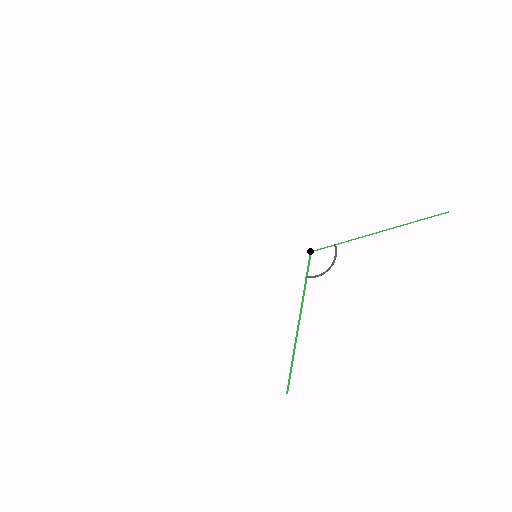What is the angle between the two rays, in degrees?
Approximately 115 degrees.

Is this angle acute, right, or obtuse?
It is obtuse.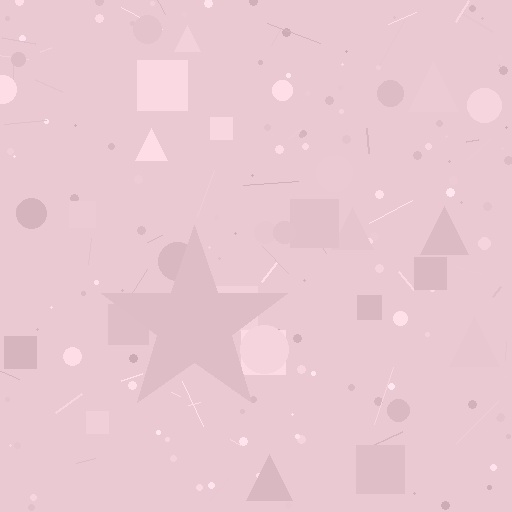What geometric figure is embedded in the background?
A star is embedded in the background.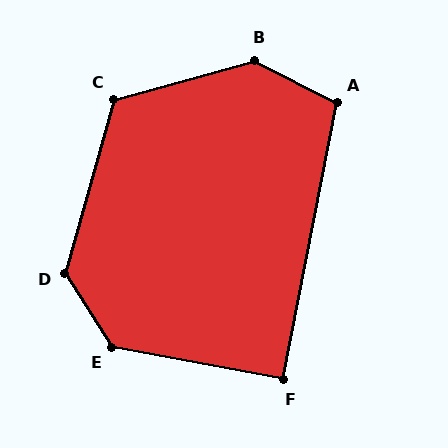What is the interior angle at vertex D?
Approximately 132 degrees (obtuse).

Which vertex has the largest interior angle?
B, at approximately 138 degrees.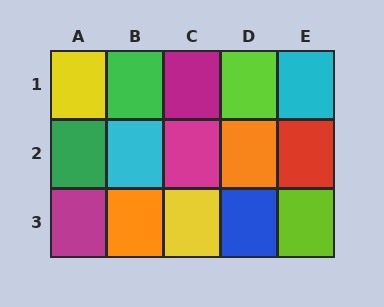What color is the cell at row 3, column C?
Yellow.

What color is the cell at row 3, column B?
Orange.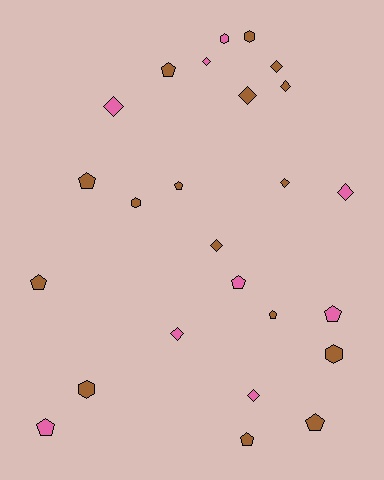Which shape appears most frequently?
Diamond, with 10 objects.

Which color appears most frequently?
Brown, with 16 objects.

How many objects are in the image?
There are 25 objects.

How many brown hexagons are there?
There are 4 brown hexagons.